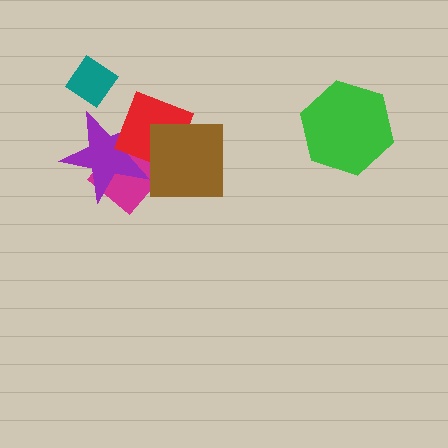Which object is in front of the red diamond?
The brown square is in front of the red diamond.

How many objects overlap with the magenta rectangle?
3 objects overlap with the magenta rectangle.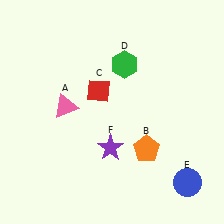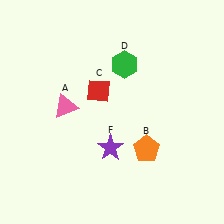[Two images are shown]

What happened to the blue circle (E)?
The blue circle (E) was removed in Image 2. It was in the bottom-right area of Image 1.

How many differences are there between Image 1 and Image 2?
There is 1 difference between the two images.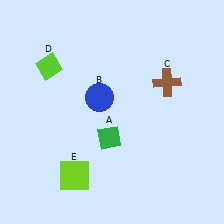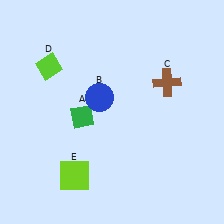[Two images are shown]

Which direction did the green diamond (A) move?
The green diamond (A) moved left.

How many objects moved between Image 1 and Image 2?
1 object moved between the two images.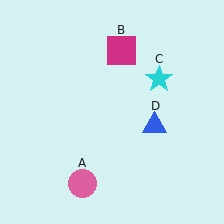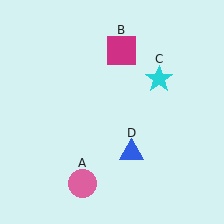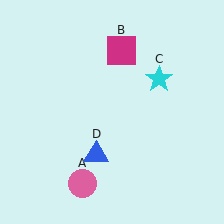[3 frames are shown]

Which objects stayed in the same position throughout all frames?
Pink circle (object A) and magenta square (object B) and cyan star (object C) remained stationary.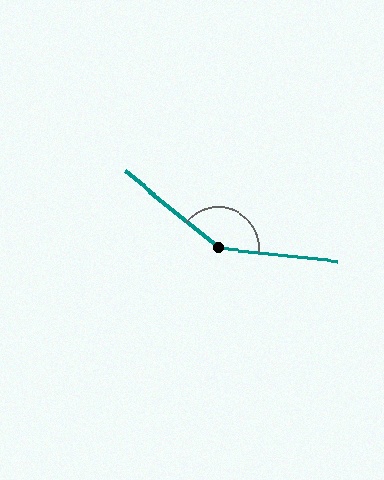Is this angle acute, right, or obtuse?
It is obtuse.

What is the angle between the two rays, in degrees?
Approximately 147 degrees.